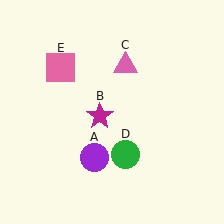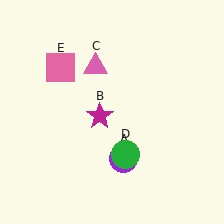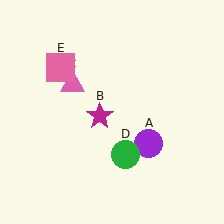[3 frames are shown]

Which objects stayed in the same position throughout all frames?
Magenta star (object B) and green circle (object D) and pink square (object E) remained stationary.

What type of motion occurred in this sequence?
The purple circle (object A), pink triangle (object C) rotated counterclockwise around the center of the scene.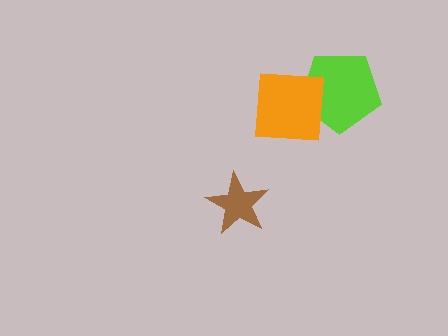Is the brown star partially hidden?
No, no other shape covers it.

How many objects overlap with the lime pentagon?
1 object overlaps with the lime pentagon.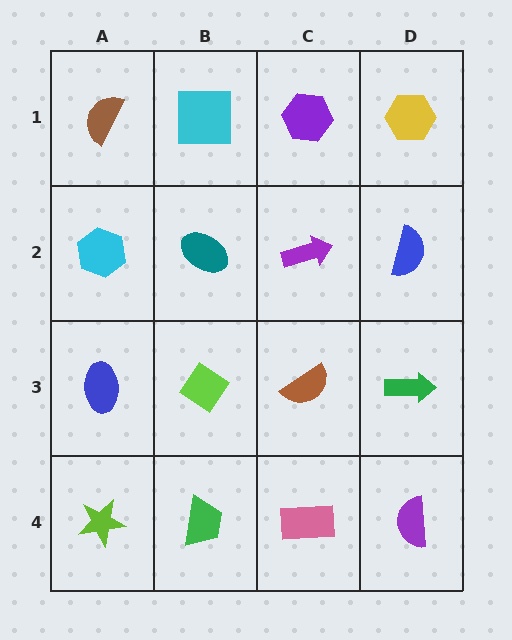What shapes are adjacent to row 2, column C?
A purple hexagon (row 1, column C), a brown semicircle (row 3, column C), a teal ellipse (row 2, column B), a blue semicircle (row 2, column D).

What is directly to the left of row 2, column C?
A teal ellipse.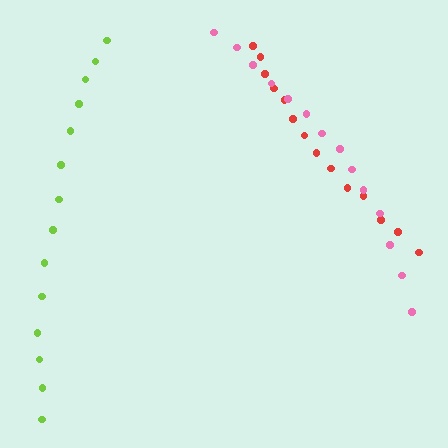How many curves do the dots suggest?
There are 3 distinct paths.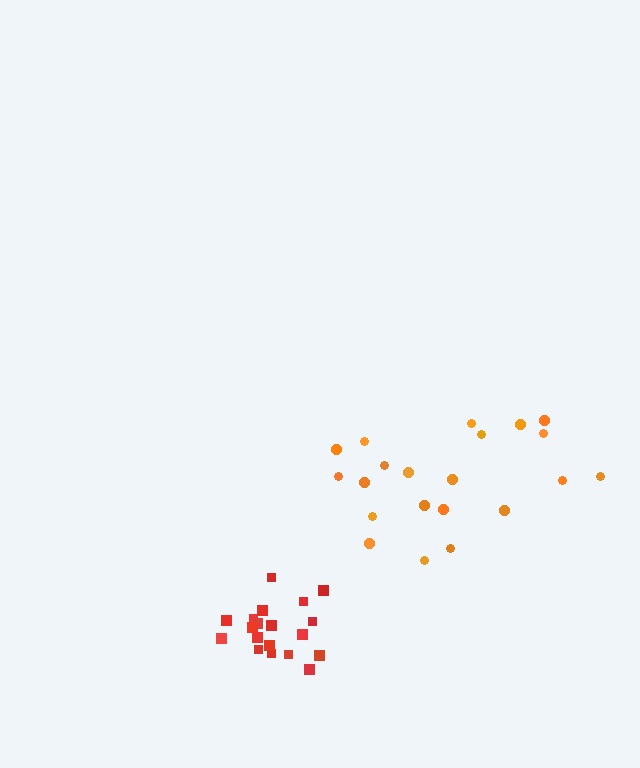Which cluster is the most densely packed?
Red.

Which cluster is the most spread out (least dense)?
Orange.